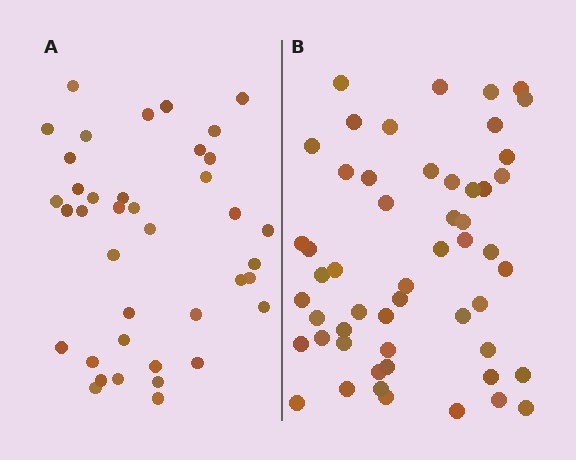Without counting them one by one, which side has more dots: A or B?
Region B (the right region) has more dots.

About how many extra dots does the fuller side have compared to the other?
Region B has approximately 15 more dots than region A.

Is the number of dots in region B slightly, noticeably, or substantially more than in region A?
Region B has noticeably more, but not dramatically so. The ratio is roughly 1.4 to 1.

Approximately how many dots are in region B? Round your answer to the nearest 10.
About 50 dots. (The exact count is 53, which rounds to 50.)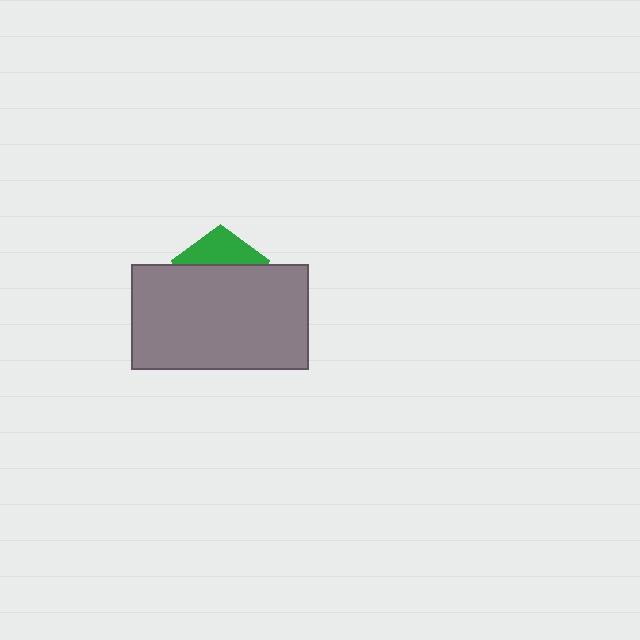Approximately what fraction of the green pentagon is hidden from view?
Roughly 67% of the green pentagon is hidden behind the gray rectangle.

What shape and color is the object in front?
The object in front is a gray rectangle.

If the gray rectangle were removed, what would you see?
You would see the complete green pentagon.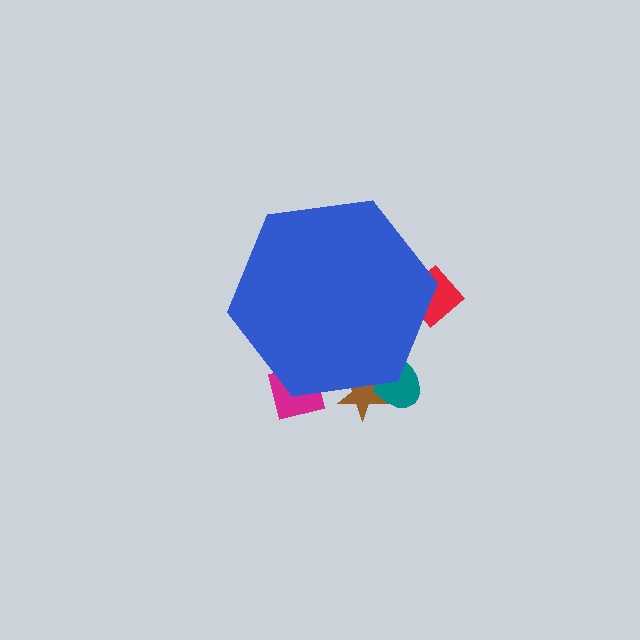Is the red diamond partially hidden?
Yes, the red diamond is partially hidden behind the blue hexagon.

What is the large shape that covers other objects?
A blue hexagon.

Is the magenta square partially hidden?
Yes, the magenta square is partially hidden behind the blue hexagon.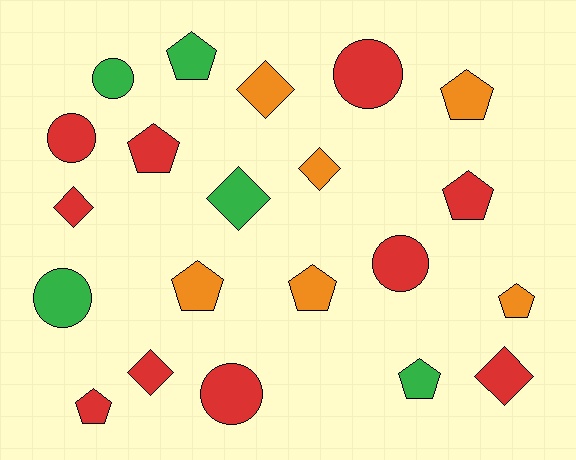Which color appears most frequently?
Red, with 10 objects.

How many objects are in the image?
There are 21 objects.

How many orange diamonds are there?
There are 2 orange diamonds.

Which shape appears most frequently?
Pentagon, with 9 objects.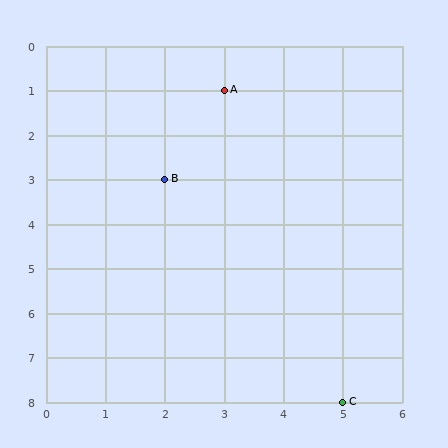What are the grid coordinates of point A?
Point A is at grid coordinates (3, 1).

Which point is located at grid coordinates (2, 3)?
Point B is at (2, 3).